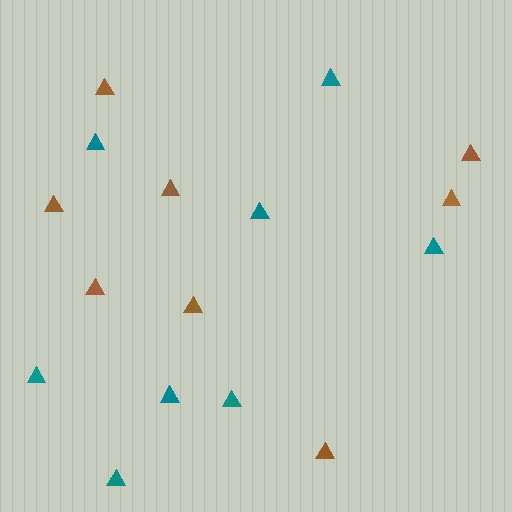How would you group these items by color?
There are 2 groups: one group of brown triangles (8) and one group of teal triangles (8).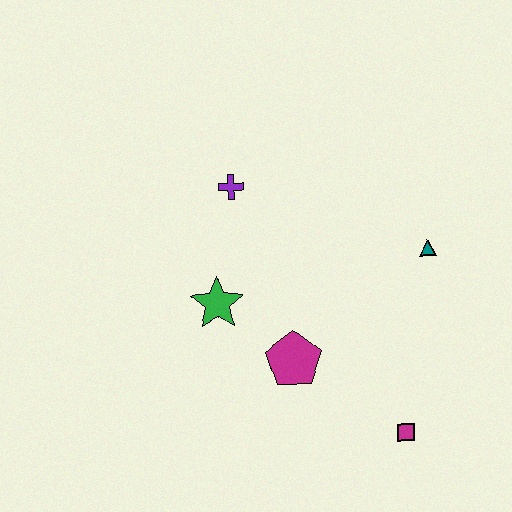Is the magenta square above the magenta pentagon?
No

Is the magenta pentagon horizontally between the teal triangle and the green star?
Yes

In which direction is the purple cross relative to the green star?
The purple cross is above the green star.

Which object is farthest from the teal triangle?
The green star is farthest from the teal triangle.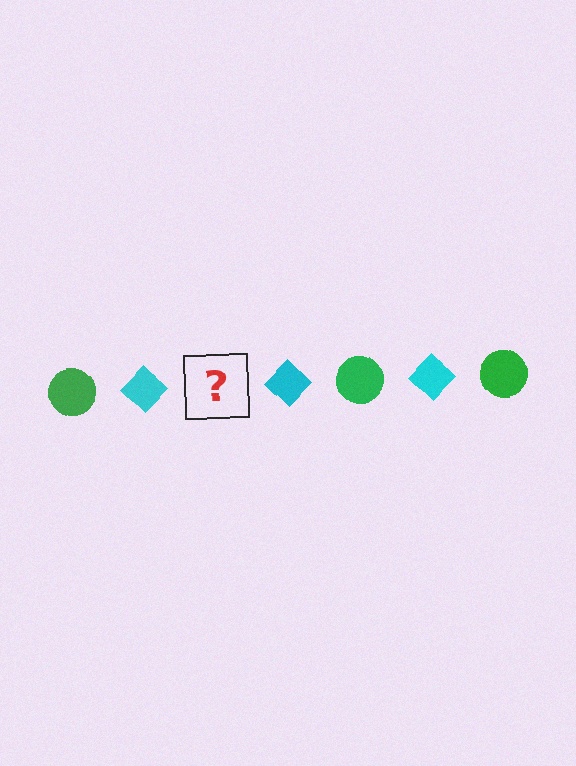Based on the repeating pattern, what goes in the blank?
The blank should be a green circle.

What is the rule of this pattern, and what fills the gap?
The rule is that the pattern alternates between green circle and cyan diamond. The gap should be filled with a green circle.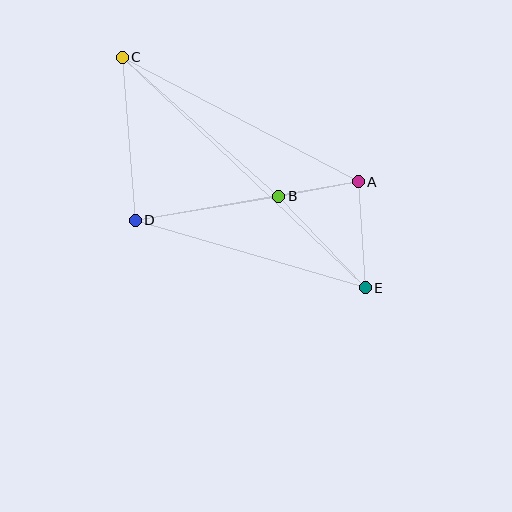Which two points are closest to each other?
Points A and B are closest to each other.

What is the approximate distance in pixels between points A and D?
The distance between A and D is approximately 226 pixels.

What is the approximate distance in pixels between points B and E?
The distance between B and E is approximately 126 pixels.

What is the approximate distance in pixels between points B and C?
The distance between B and C is approximately 209 pixels.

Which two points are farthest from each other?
Points C and E are farthest from each other.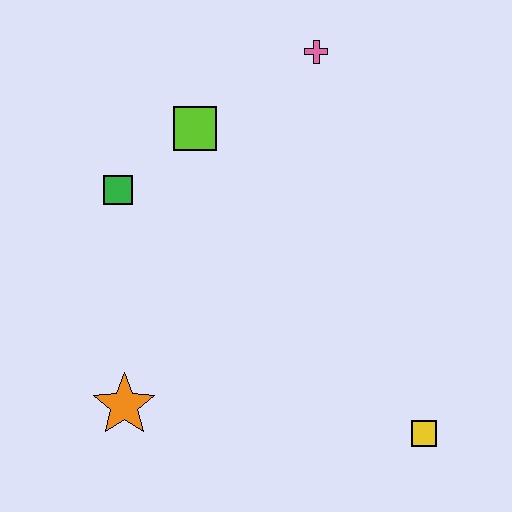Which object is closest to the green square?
The lime square is closest to the green square.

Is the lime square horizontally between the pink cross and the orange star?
Yes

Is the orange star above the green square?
No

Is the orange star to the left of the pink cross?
Yes